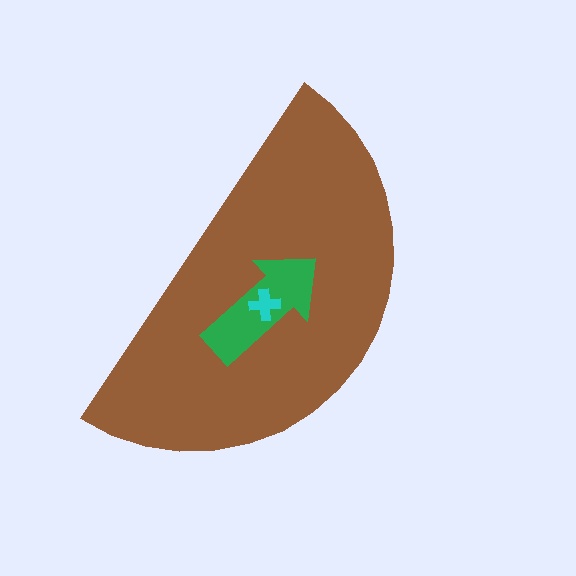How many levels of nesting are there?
3.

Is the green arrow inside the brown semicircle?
Yes.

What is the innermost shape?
The cyan cross.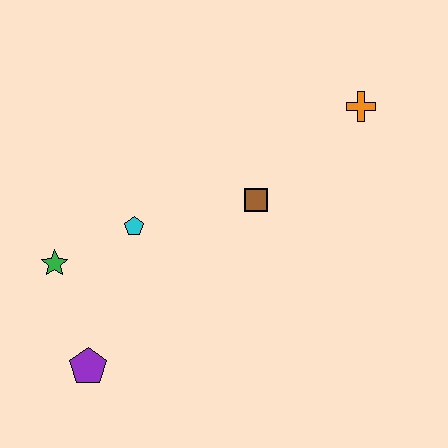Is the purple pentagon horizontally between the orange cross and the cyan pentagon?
No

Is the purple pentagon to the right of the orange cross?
No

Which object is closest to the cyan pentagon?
The green star is closest to the cyan pentagon.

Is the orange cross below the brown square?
No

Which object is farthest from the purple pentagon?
The orange cross is farthest from the purple pentagon.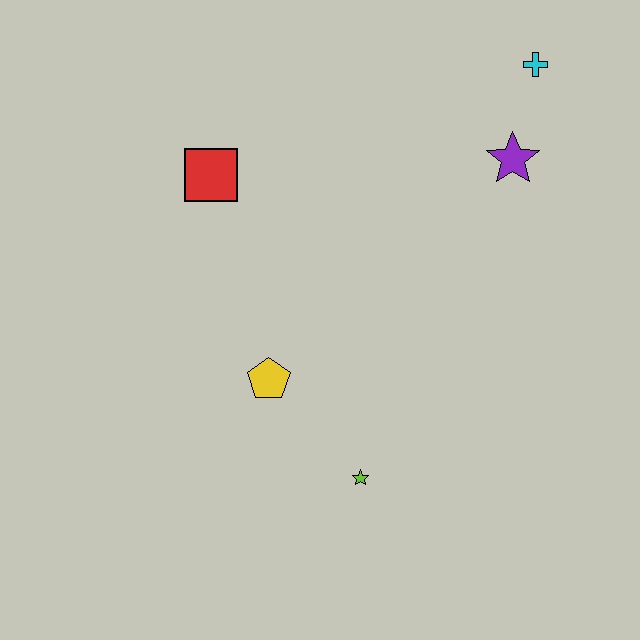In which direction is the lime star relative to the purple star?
The lime star is below the purple star.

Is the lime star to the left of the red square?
No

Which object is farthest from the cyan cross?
The lime star is farthest from the cyan cross.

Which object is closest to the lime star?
The yellow pentagon is closest to the lime star.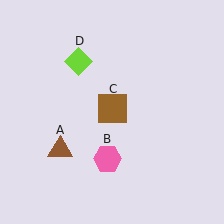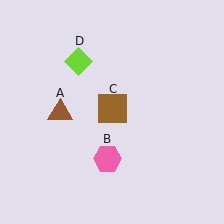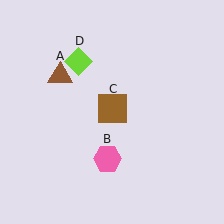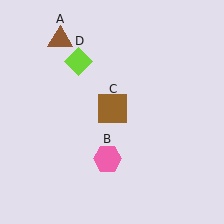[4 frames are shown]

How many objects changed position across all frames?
1 object changed position: brown triangle (object A).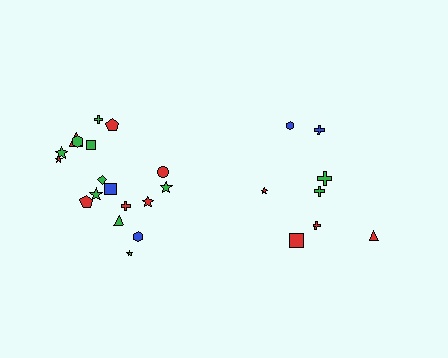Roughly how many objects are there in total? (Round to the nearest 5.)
Roughly 25 objects in total.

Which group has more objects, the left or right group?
The left group.